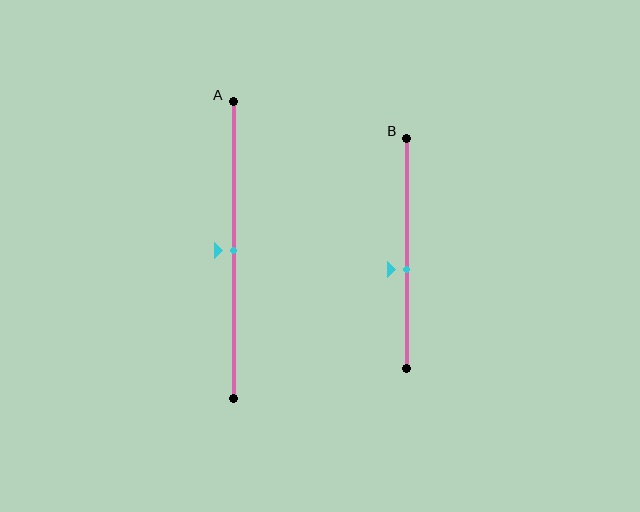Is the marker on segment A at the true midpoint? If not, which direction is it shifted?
Yes, the marker on segment A is at the true midpoint.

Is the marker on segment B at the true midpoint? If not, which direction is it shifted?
No, the marker on segment B is shifted downward by about 7% of the segment length.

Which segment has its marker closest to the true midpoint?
Segment A has its marker closest to the true midpoint.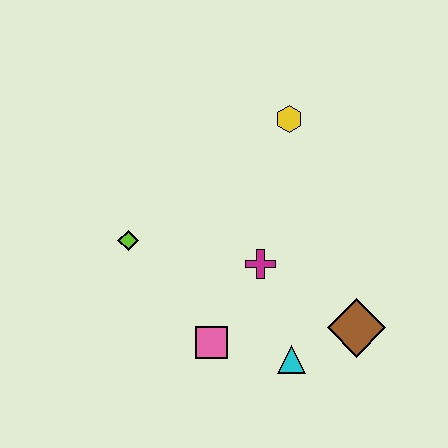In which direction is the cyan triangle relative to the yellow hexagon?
The cyan triangle is below the yellow hexagon.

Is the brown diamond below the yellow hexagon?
Yes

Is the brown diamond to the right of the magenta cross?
Yes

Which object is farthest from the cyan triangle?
The yellow hexagon is farthest from the cyan triangle.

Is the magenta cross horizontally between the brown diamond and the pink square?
Yes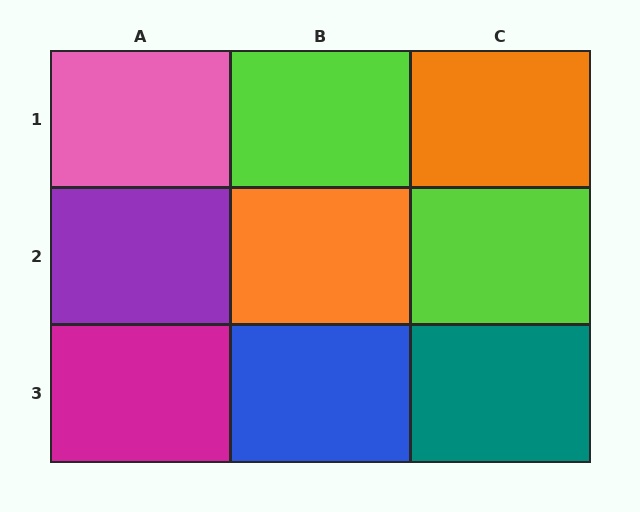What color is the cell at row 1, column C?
Orange.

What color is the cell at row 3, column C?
Teal.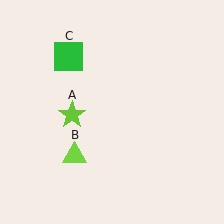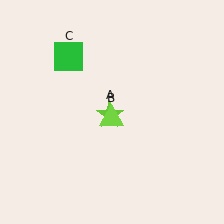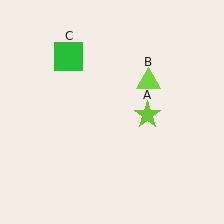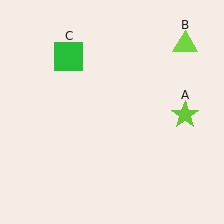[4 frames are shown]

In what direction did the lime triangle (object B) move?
The lime triangle (object B) moved up and to the right.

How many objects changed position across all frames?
2 objects changed position: lime star (object A), lime triangle (object B).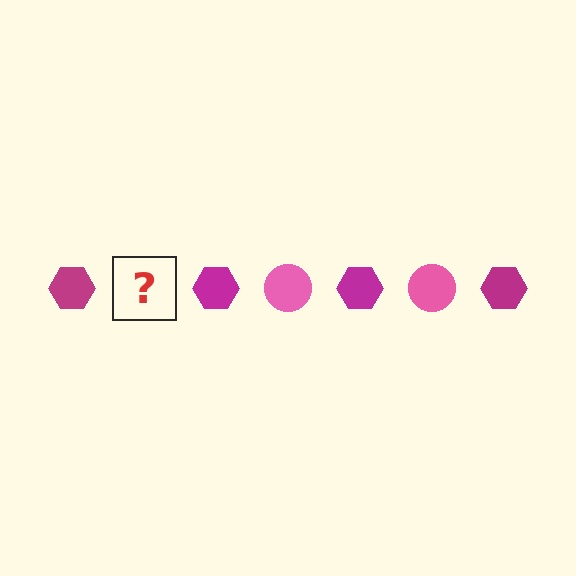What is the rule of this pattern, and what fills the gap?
The rule is that the pattern alternates between magenta hexagon and pink circle. The gap should be filled with a pink circle.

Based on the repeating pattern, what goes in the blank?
The blank should be a pink circle.